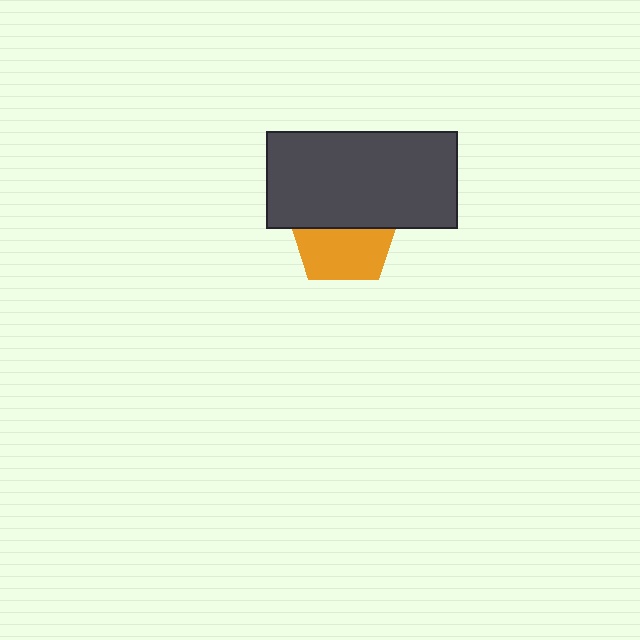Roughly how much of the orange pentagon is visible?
About half of it is visible (roughly 52%).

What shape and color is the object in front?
The object in front is a dark gray rectangle.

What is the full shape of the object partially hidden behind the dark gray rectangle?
The partially hidden object is an orange pentagon.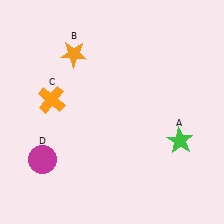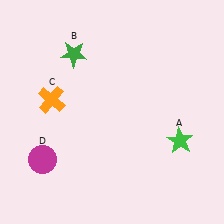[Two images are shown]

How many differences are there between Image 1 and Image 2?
There is 1 difference between the two images.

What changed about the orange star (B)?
In Image 1, B is orange. In Image 2, it changed to green.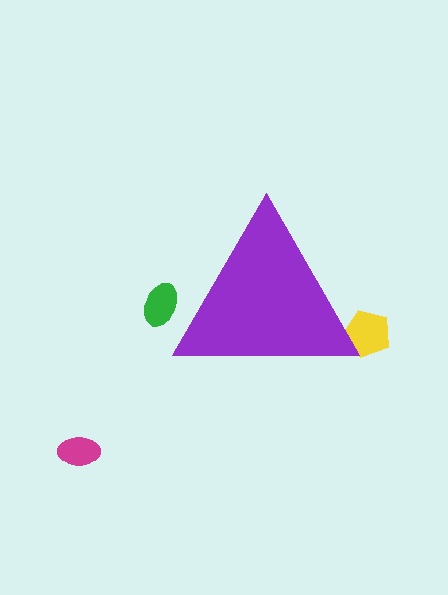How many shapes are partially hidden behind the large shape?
2 shapes are partially hidden.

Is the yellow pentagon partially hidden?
Yes, the yellow pentagon is partially hidden behind the purple triangle.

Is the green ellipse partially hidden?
Yes, the green ellipse is partially hidden behind the purple triangle.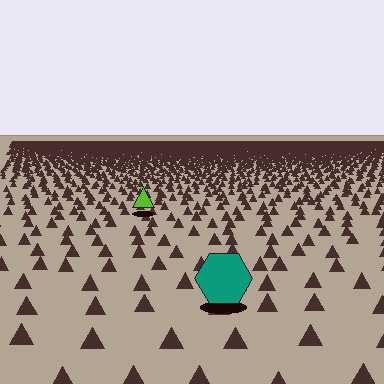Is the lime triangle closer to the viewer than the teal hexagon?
No. The teal hexagon is closer — you can tell from the texture gradient: the ground texture is coarser near it.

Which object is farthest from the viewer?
The lime triangle is farthest from the viewer. It appears smaller and the ground texture around it is denser.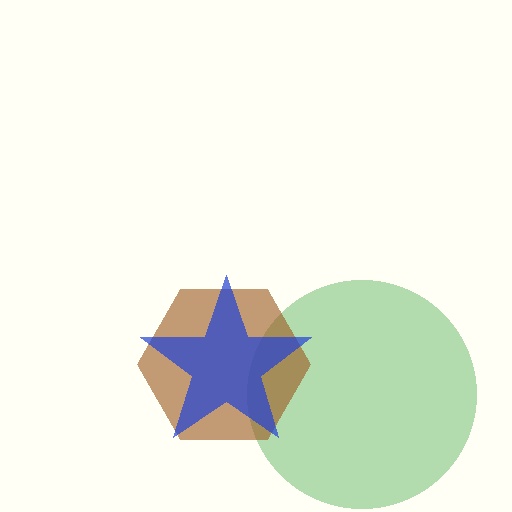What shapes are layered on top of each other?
The layered shapes are: a green circle, a brown hexagon, a blue star.